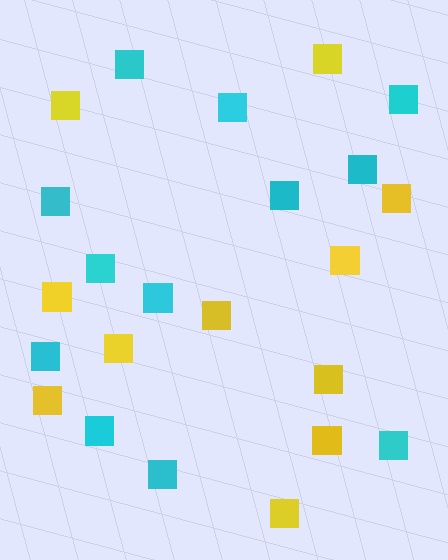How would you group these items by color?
There are 2 groups: one group of cyan squares (12) and one group of yellow squares (11).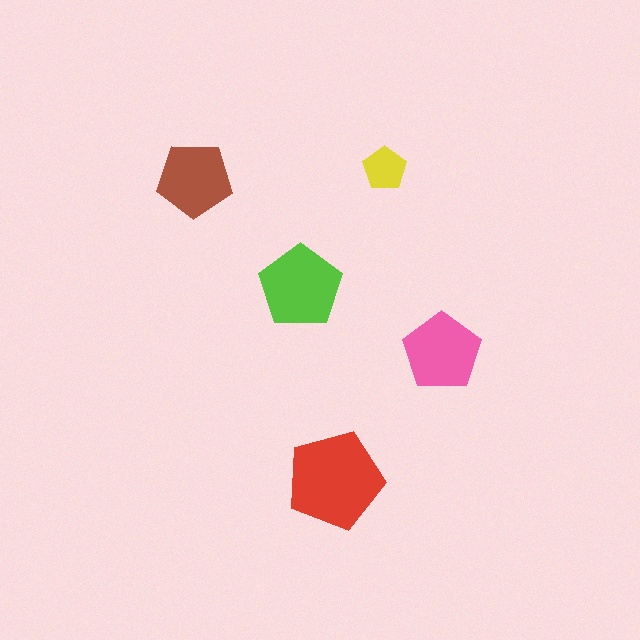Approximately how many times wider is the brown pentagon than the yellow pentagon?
About 1.5 times wider.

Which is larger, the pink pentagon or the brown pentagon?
The pink one.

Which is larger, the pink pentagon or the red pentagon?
The red one.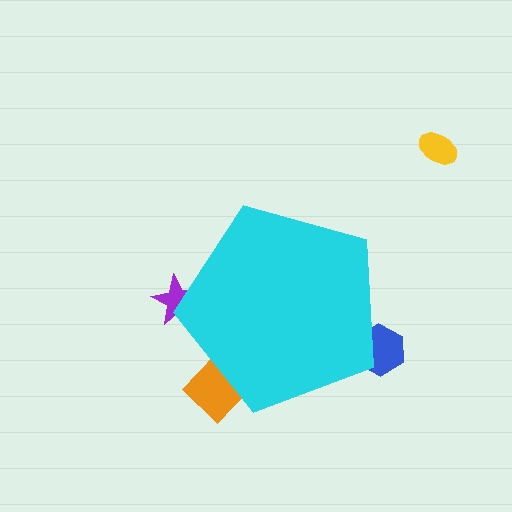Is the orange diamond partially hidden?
Yes, the orange diamond is partially hidden behind the cyan pentagon.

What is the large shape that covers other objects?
A cyan pentagon.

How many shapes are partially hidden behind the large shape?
3 shapes are partially hidden.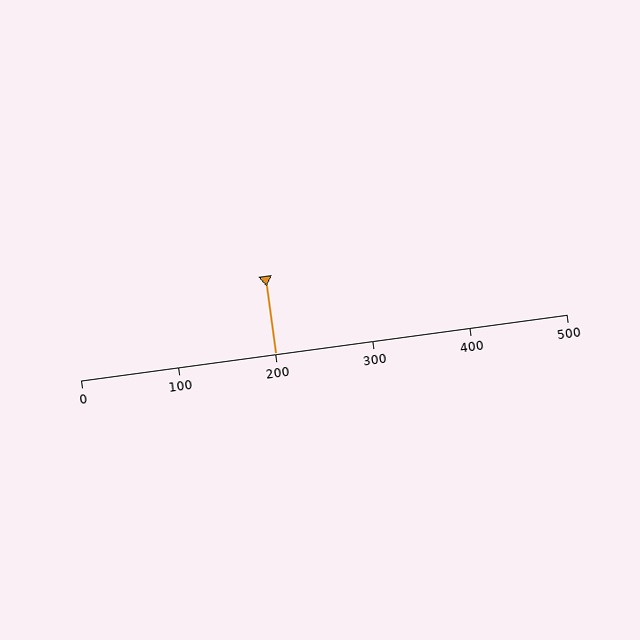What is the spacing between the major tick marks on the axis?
The major ticks are spaced 100 apart.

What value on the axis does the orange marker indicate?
The marker indicates approximately 200.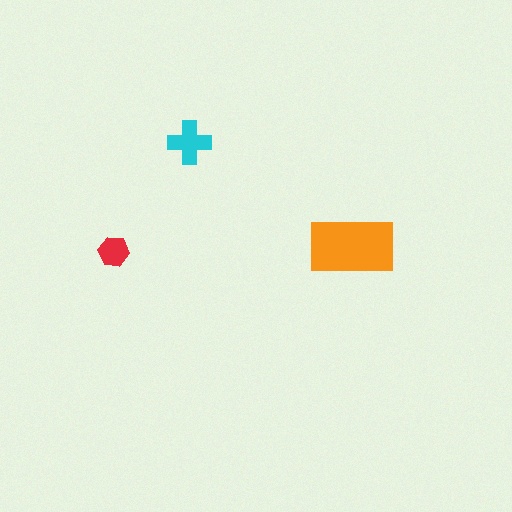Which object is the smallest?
The red hexagon.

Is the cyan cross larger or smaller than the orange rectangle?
Smaller.